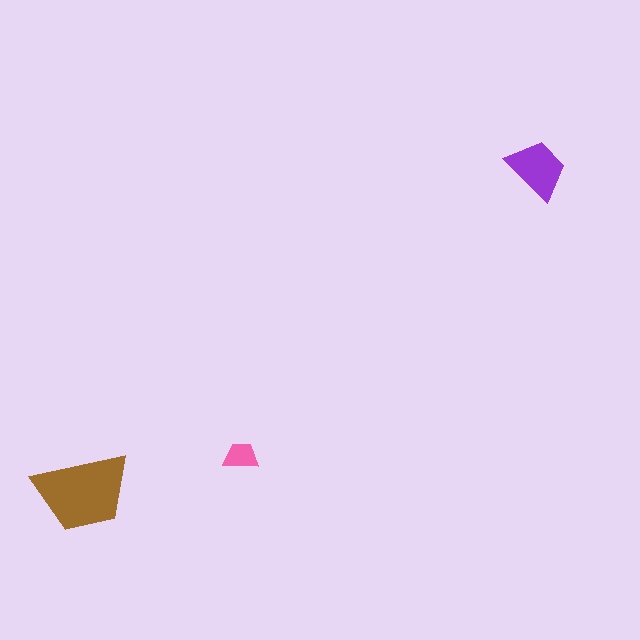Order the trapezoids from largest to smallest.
the brown one, the purple one, the pink one.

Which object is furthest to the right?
The purple trapezoid is rightmost.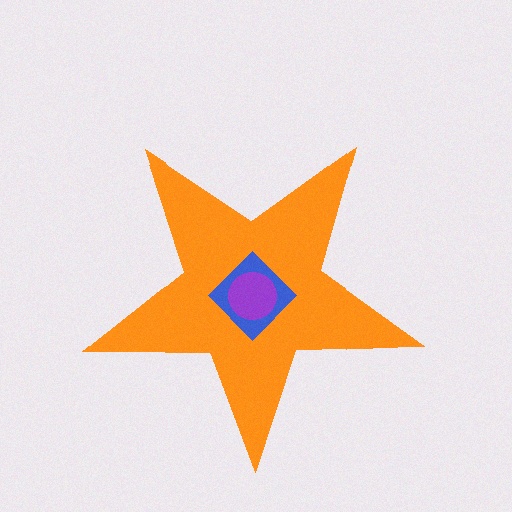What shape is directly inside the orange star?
The blue diamond.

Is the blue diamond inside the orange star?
Yes.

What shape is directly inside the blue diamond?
The purple circle.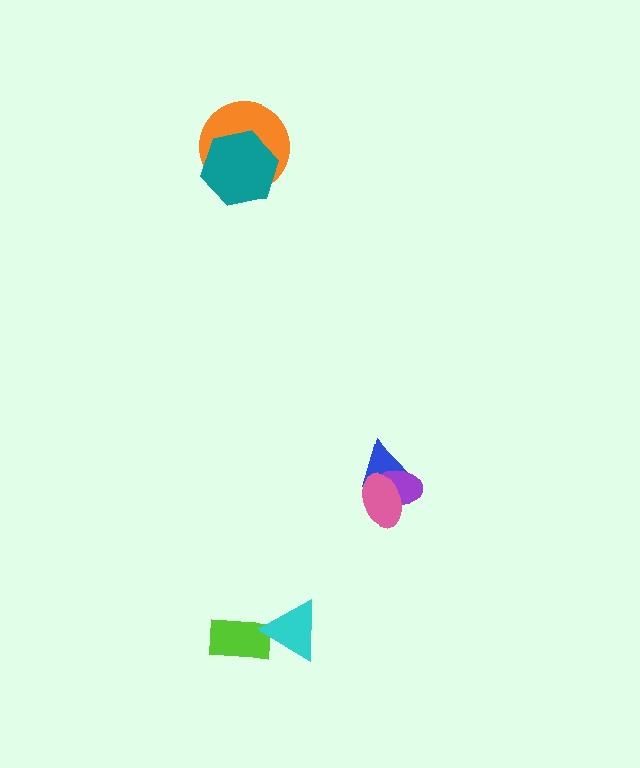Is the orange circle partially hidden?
Yes, it is partially covered by another shape.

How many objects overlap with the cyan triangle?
1 object overlaps with the cyan triangle.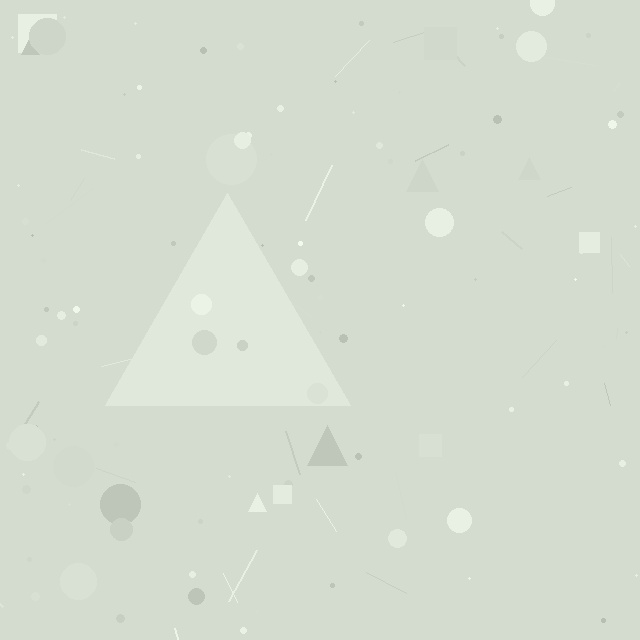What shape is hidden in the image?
A triangle is hidden in the image.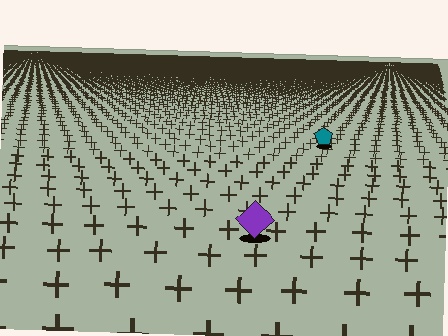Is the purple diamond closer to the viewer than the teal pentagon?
Yes. The purple diamond is closer — you can tell from the texture gradient: the ground texture is coarser near it.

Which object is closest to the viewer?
The purple diamond is closest. The texture marks near it are larger and more spread out.